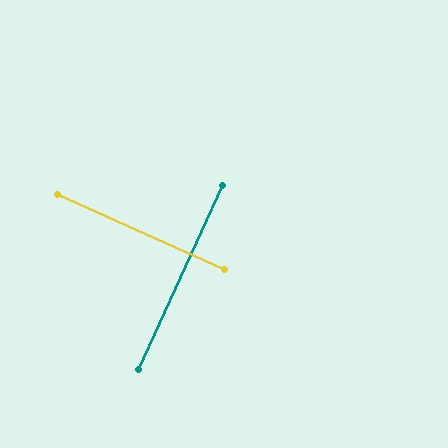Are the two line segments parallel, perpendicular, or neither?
Perpendicular — they meet at approximately 90°.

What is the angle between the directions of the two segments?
Approximately 90 degrees.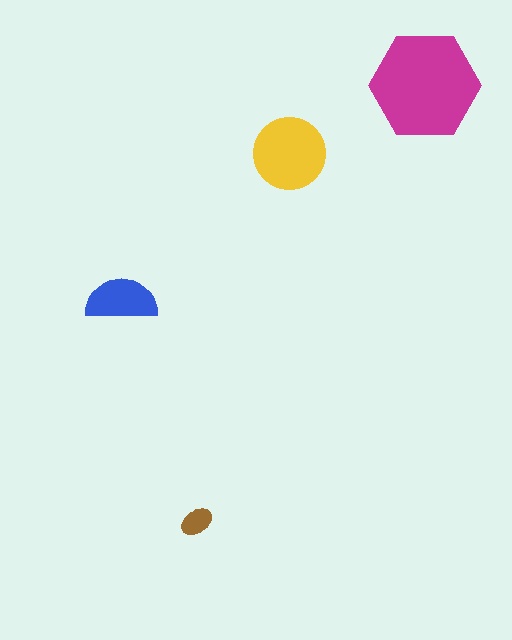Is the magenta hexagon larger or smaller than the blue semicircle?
Larger.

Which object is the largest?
The magenta hexagon.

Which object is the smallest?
The brown ellipse.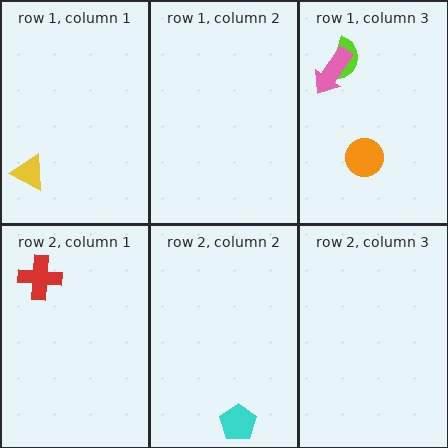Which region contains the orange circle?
The row 1, column 3 region.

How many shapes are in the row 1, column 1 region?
1.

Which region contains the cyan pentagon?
The row 2, column 2 region.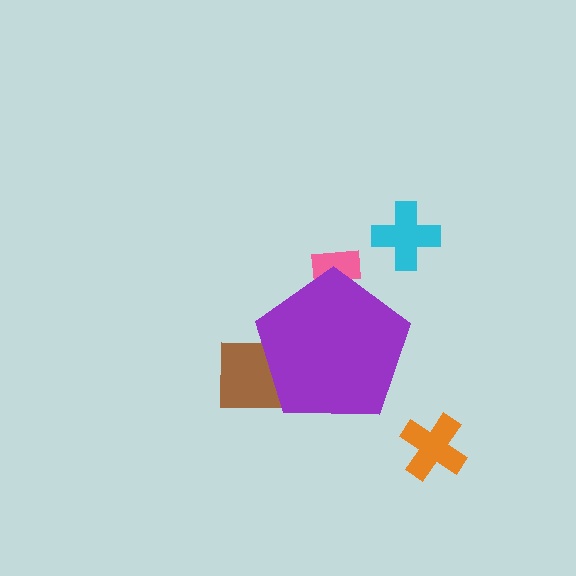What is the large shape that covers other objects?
A purple pentagon.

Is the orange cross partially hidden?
No, the orange cross is fully visible.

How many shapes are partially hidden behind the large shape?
2 shapes are partially hidden.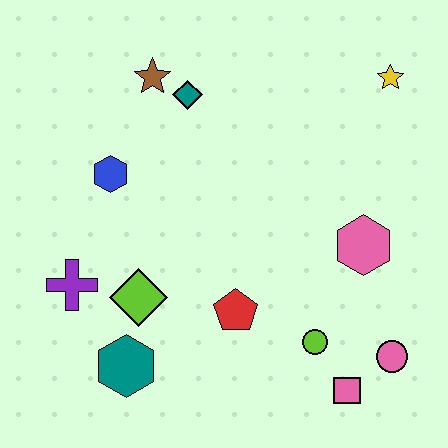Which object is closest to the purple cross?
The lime diamond is closest to the purple cross.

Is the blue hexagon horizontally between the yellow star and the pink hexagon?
No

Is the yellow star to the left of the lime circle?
No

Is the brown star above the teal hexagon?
Yes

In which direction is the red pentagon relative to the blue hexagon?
The red pentagon is below the blue hexagon.